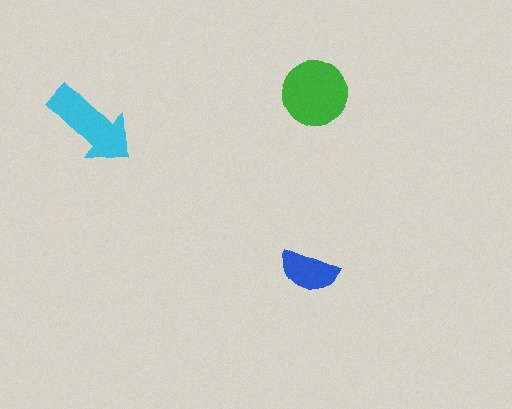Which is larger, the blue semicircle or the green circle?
The green circle.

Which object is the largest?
The green circle.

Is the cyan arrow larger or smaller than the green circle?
Smaller.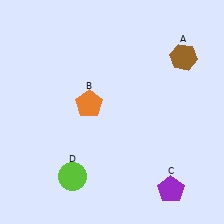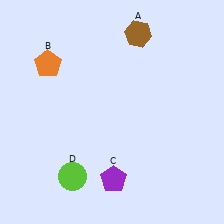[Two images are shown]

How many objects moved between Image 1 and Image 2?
3 objects moved between the two images.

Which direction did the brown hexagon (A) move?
The brown hexagon (A) moved left.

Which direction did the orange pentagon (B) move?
The orange pentagon (B) moved left.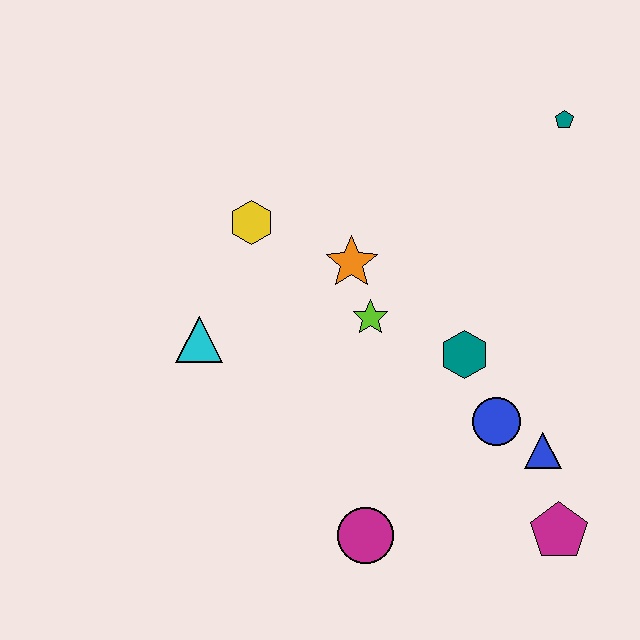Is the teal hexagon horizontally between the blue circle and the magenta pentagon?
No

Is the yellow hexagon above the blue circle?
Yes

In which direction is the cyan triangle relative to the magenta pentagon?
The cyan triangle is to the left of the magenta pentagon.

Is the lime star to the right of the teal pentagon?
No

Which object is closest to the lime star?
The orange star is closest to the lime star.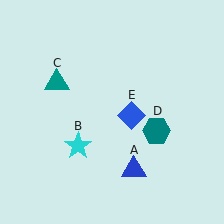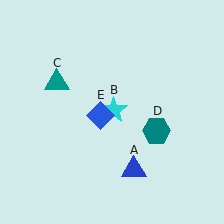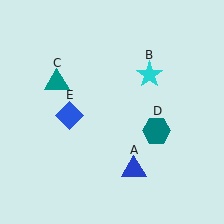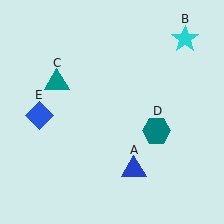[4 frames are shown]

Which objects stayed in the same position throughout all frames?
Blue triangle (object A) and teal triangle (object C) and teal hexagon (object D) remained stationary.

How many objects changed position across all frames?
2 objects changed position: cyan star (object B), blue diamond (object E).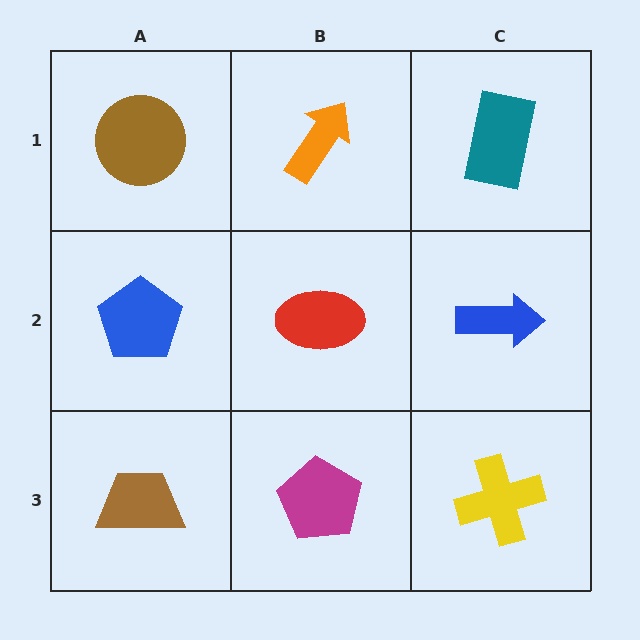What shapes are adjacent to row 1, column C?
A blue arrow (row 2, column C), an orange arrow (row 1, column B).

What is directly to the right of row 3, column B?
A yellow cross.